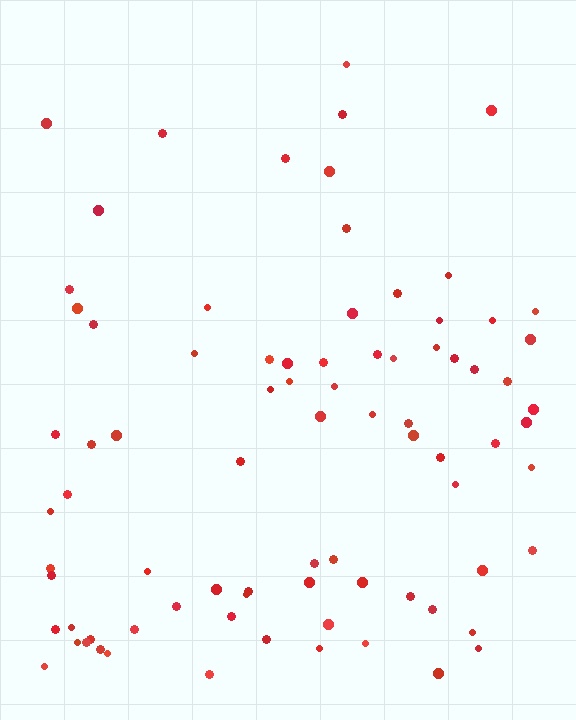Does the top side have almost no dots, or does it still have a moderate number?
Still a moderate number, just noticeably fewer than the bottom.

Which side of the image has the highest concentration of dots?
The bottom.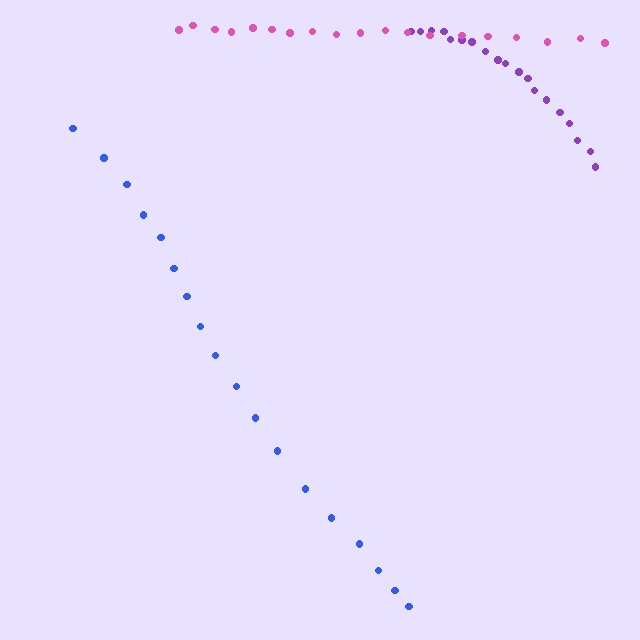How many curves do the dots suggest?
There are 3 distinct paths.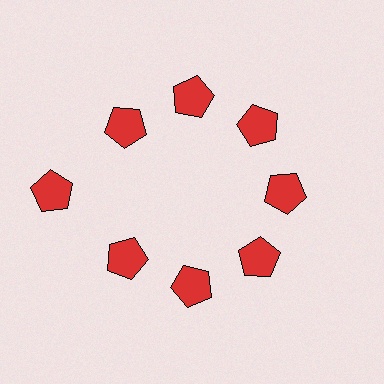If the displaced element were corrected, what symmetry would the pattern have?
It would have 8-fold rotational symmetry — the pattern would map onto itself every 45 degrees.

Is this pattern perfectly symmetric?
No. The 8 red pentagons are arranged in a ring, but one element near the 9 o'clock position is pushed outward from the center, breaking the 8-fold rotational symmetry.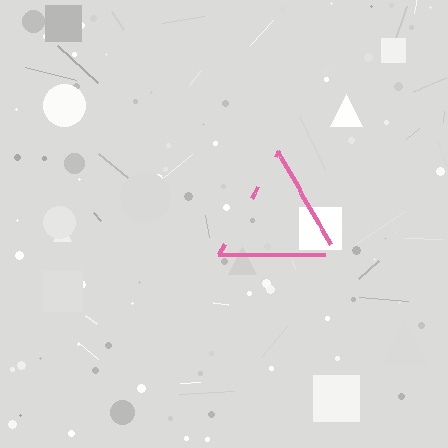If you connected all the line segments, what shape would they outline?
They would outline a triangle.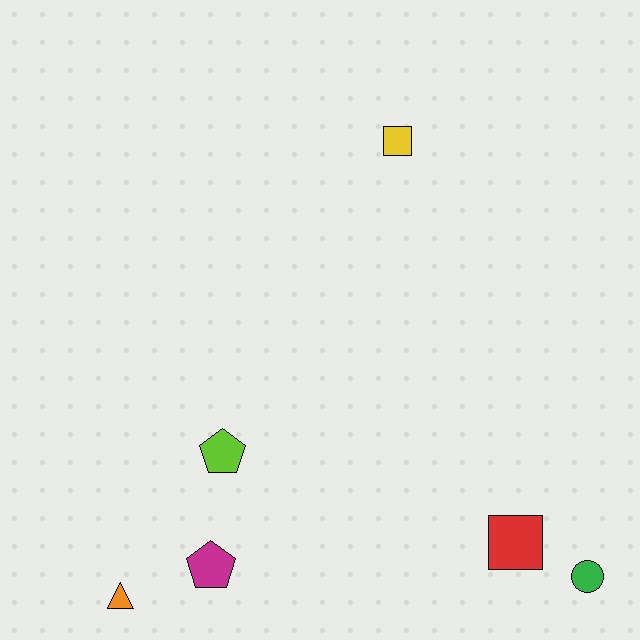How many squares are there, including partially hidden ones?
There are 2 squares.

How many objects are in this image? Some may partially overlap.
There are 6 objects.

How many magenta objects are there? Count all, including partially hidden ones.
There is 1 magenta object.